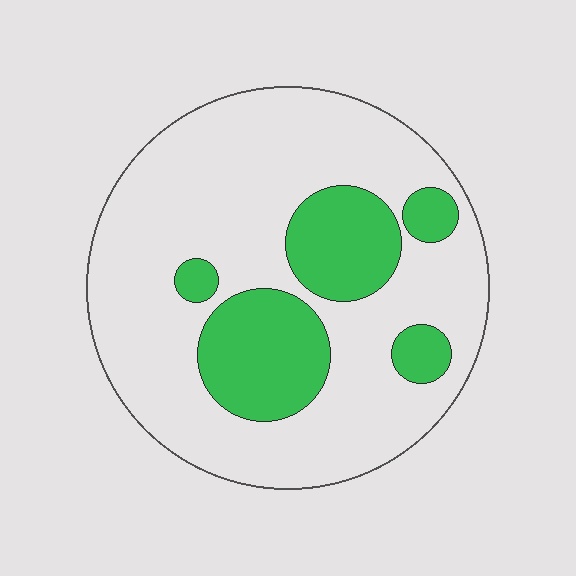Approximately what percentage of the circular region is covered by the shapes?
Approximately 25%.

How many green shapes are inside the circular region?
5.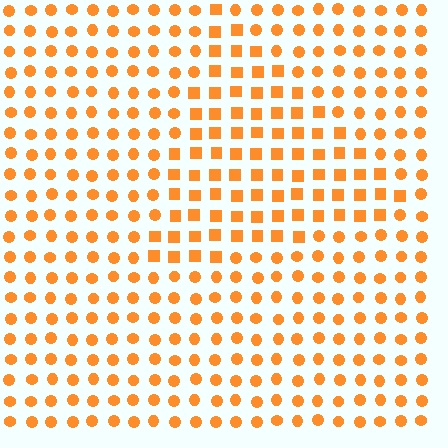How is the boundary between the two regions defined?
The boundary is defined by a change in element shape: squares inside vs. circles outside. All elements share the same color and spacing.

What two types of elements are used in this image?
The image uses squares inside the triangle region and circles outside it.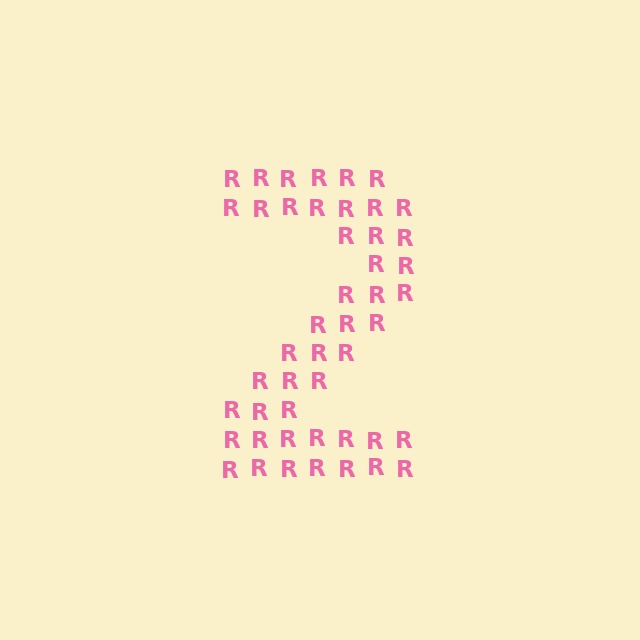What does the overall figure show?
The overall figure shows the digit 2.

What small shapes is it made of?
It is made of small letter R's.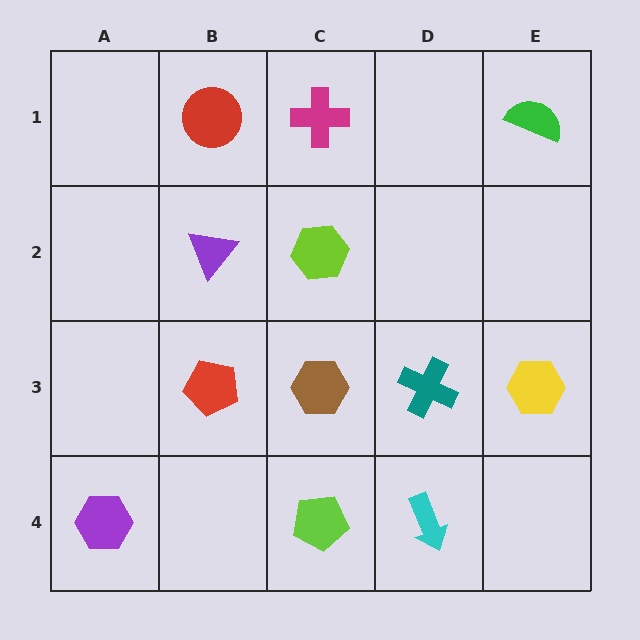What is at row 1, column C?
A magenta cross.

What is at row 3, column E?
A yellow hexagon.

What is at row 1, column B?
A red circle.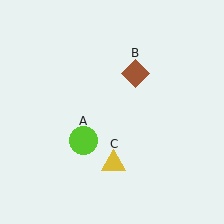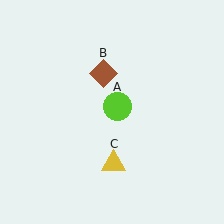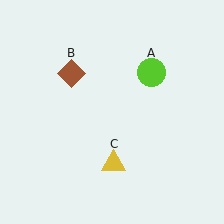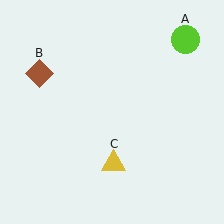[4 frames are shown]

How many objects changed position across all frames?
2 objects changed position: lime circle (object A), brown diamond (object B).